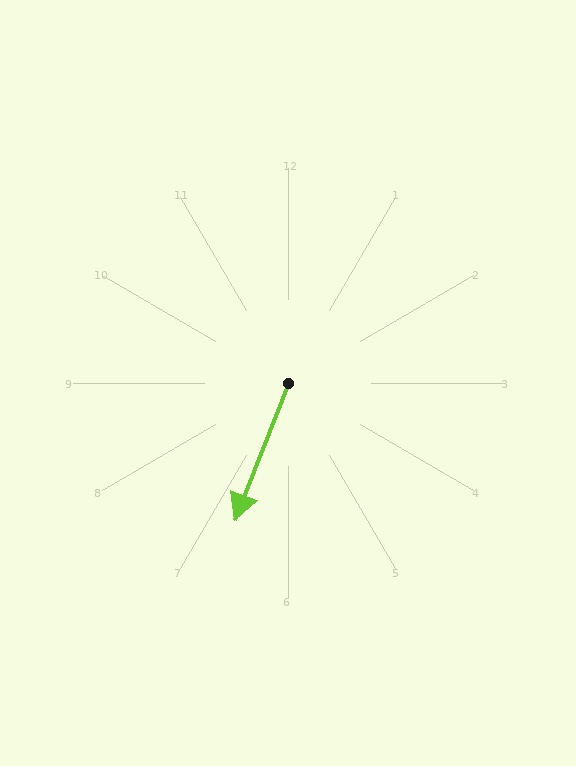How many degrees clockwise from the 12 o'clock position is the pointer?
Approximately 201 degrees.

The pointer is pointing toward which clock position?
Roughly 7 o'clock.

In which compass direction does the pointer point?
South.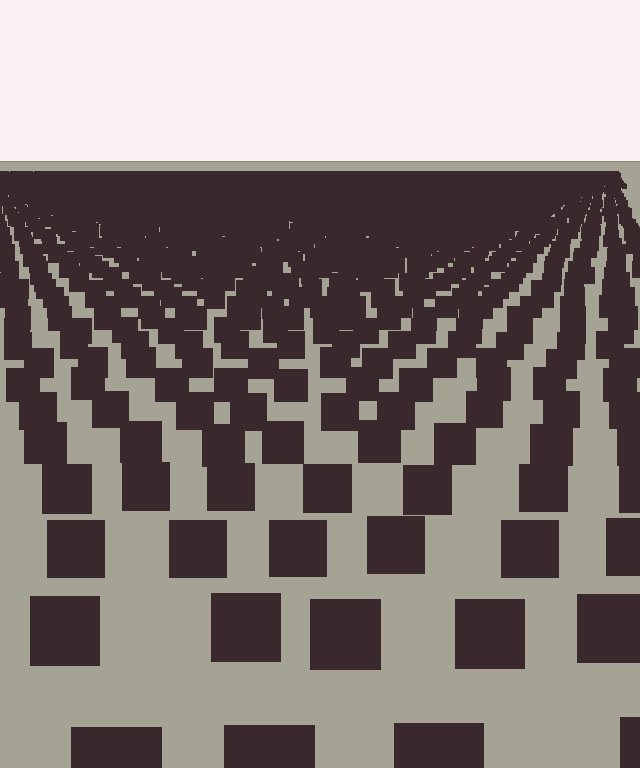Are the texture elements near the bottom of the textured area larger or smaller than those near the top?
Larger. Near the bottom, elements are closer to the viewer and appear at a bigger on-screen size.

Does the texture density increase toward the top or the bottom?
Density increases toward the top.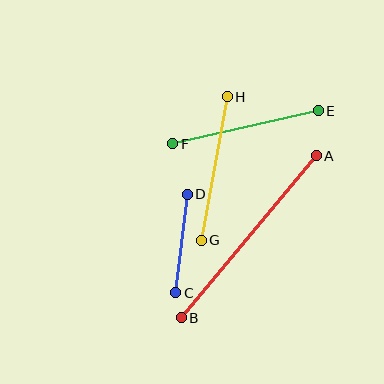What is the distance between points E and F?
The distance is approximately 149 pixels.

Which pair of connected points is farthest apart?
Points A and B are farthest apart.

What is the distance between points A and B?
The distance is approximately 211 pixels.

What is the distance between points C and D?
The distance is approximately 99 pixels.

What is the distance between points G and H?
The distance is approximately 145 pixels.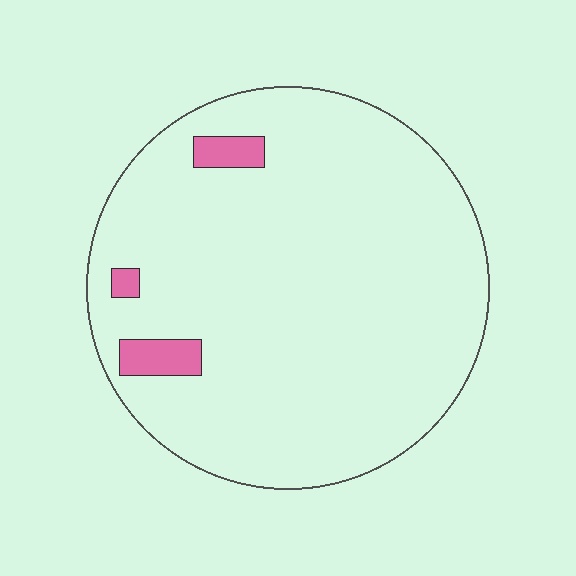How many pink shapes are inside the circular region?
3.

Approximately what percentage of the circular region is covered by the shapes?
Approximately 5%.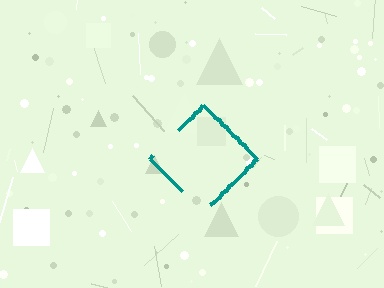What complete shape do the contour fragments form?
The contour fragments form a diamond.